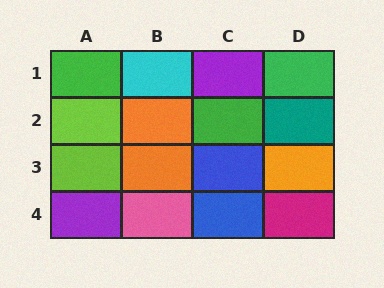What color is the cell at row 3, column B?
Orange.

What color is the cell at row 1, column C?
Purple.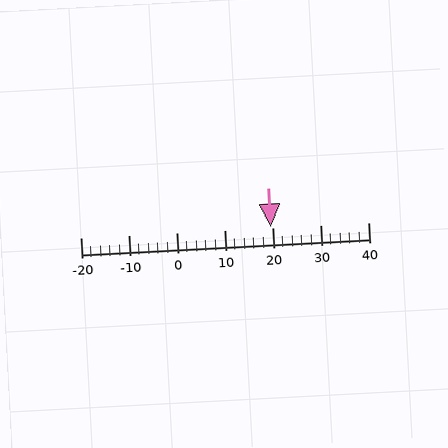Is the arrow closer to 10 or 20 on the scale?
The arrow is closer to 20.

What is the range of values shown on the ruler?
The ruler shows values from -20 to 40.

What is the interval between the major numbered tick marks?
The major tick marks are spaced 10 units apart.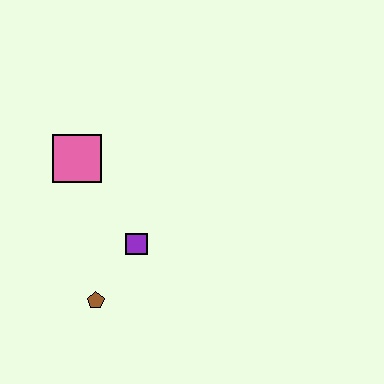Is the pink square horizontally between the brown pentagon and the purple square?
No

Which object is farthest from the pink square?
The brown pentagon is farthest from the pink square.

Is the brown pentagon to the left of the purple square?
Yes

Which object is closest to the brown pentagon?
The purple square is closest to the brown pentagon.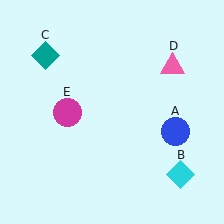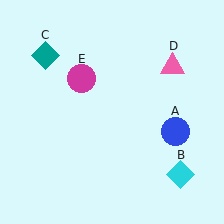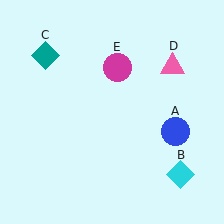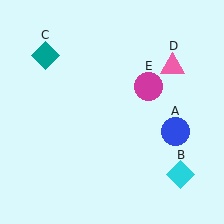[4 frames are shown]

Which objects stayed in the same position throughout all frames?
Blue circle (object A) and cyan diamond (object B) and teal diamond (object C) and pink triangle (object D) remained stationary.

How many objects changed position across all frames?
1 object changed position: magenta circle (object E).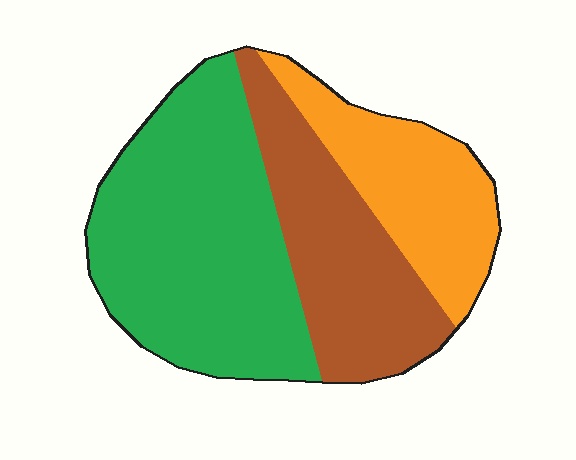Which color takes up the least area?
Orange, at roughly 25%.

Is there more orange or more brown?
Brown.